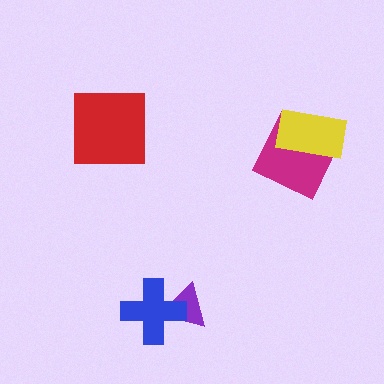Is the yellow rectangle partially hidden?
No, no other shape covers it.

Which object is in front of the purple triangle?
The blue cross is in front of the purple triangle.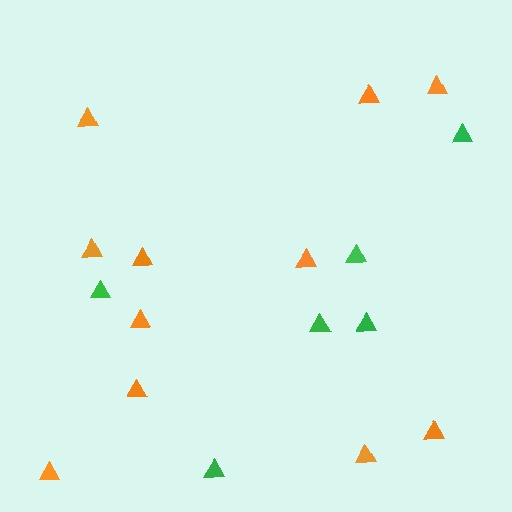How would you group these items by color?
There are 2 groups: one group of orange triangles (11) and one group of green triangles (6).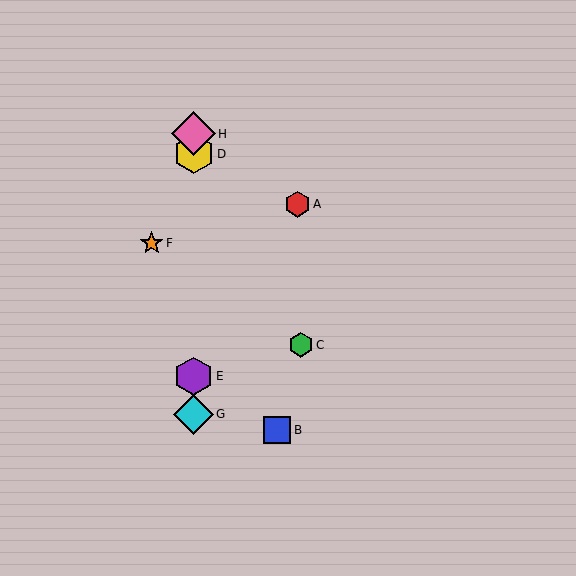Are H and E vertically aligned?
Yes, both are at x≈194.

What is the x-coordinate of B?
Object B is at x≈277.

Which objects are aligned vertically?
Objects D, E, G, H are aligned vertically.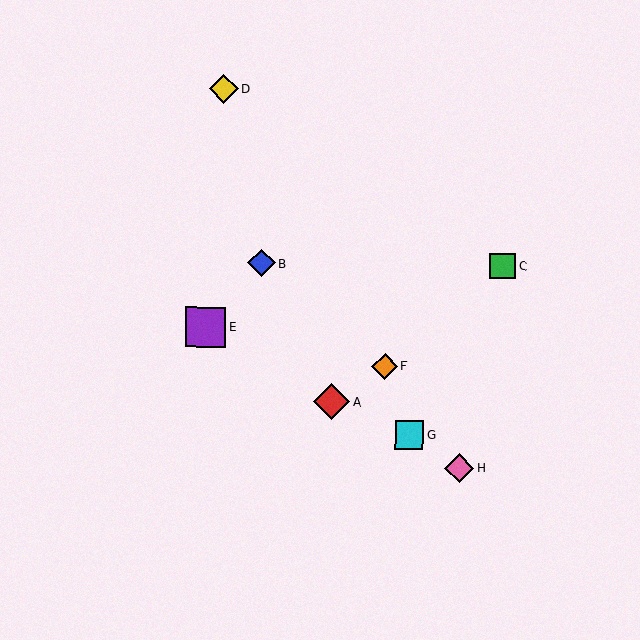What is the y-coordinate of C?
Object C is at y≈266.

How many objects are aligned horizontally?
2 objects (B, C) are aligned horizontally.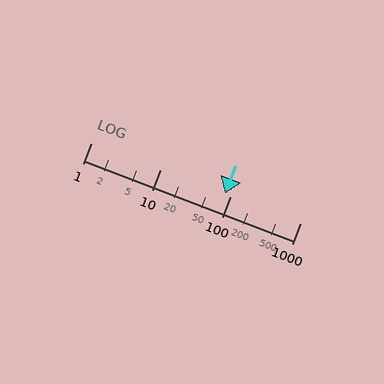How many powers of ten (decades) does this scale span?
The scale spans 3 decades, from 1 to 1000.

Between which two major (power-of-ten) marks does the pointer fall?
The pointer is between 10 and 100.